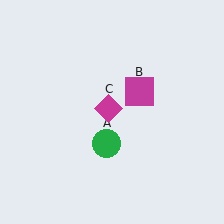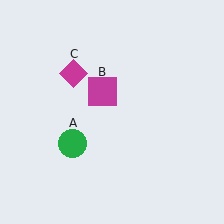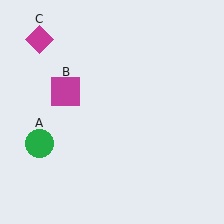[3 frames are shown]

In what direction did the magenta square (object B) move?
The magenta square (object B) moved left.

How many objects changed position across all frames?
3 objects changed position: green circle (object A), magenta square (object B), magenta diamond (object C).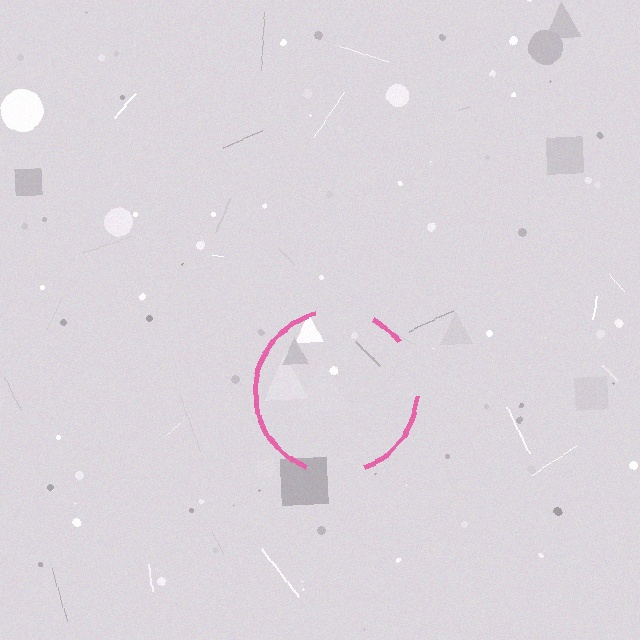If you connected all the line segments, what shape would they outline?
They would outline a circle.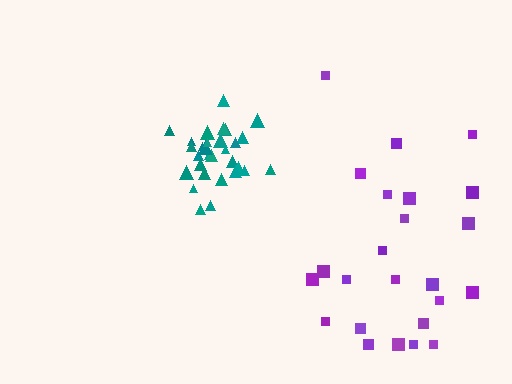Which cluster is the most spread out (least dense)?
Purple.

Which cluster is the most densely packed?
Teal.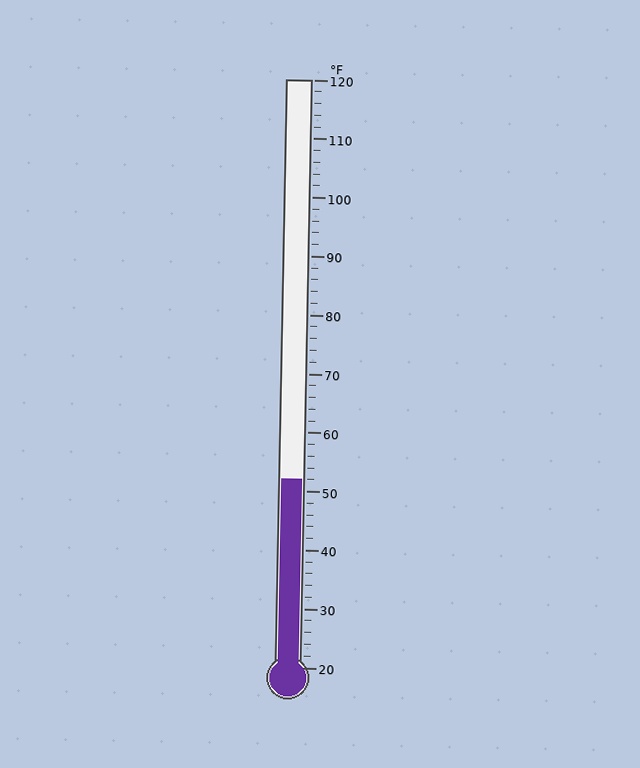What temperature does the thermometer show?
The thermometer shows approximately 52°F.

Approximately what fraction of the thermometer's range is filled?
The thermometer is filled to approximately 30% of its range.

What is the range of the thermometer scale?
The thermometer scale ranges from 20°F to 120°F.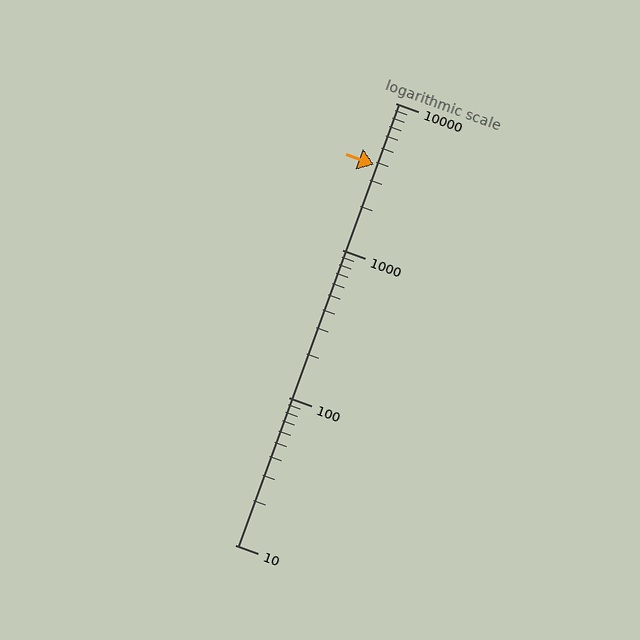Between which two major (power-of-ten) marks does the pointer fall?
The pointer is between 1000 and 10000.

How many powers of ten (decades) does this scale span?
The scale spans 3 decades, from 10 to 10000.